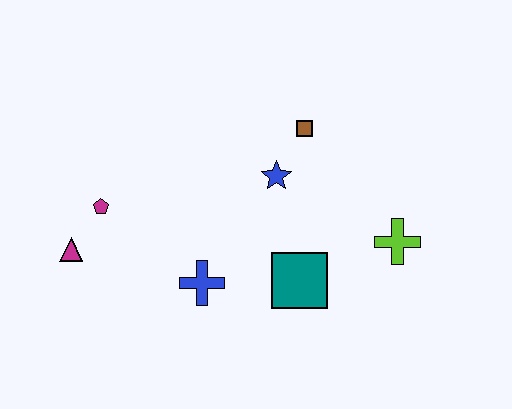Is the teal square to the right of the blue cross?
Yes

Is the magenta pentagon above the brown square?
No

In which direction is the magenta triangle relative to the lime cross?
The magenta triangle is to the left of the lime cross.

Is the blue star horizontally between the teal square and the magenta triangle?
Yes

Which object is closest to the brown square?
The blue star is closest to the brown square.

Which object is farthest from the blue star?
The magenta triangle is farthest from the blue star.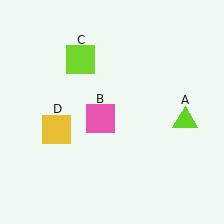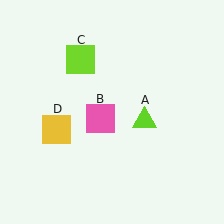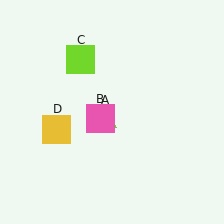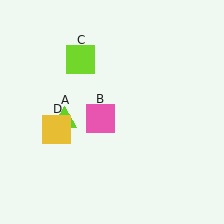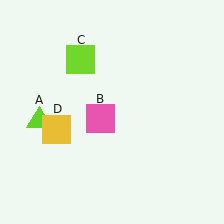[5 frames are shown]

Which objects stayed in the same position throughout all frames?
Pink square (object B) and lime square (object C) and yellow square (object D) remained stationary.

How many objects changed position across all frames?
1 object changed position: lime triangle (object A).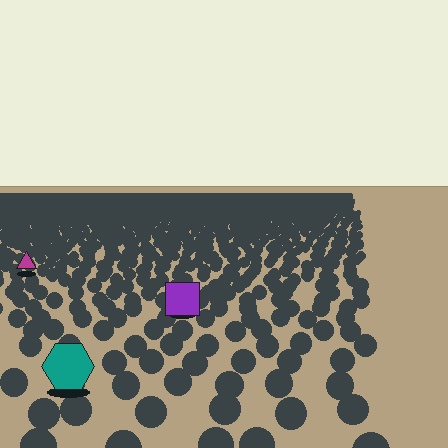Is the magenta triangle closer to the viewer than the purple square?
No. The purple square is closer — you can tell from the texture gradient: the ground texture is coarser near it.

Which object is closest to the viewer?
The teal hexagon is closest. The texture marks near it are larger and more spread out.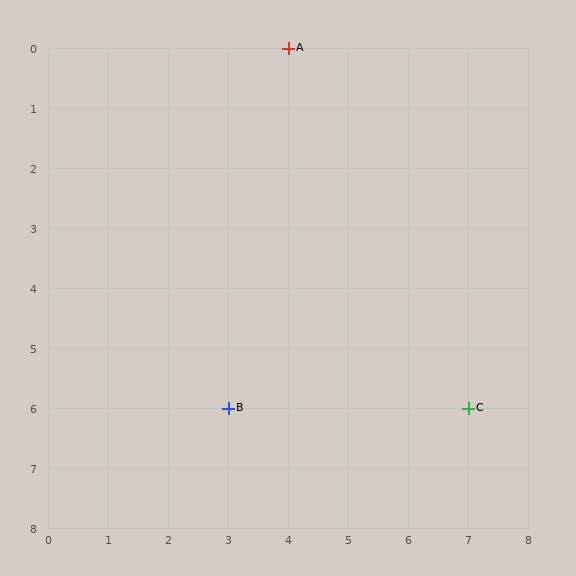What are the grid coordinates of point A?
Point A is at grid coordinates (4, 0).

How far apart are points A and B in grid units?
Points A and B are 1 column and 6 rows apart (about 6.1 grid units diagonally).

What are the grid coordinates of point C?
Point C is at grid coordinates (7, 6).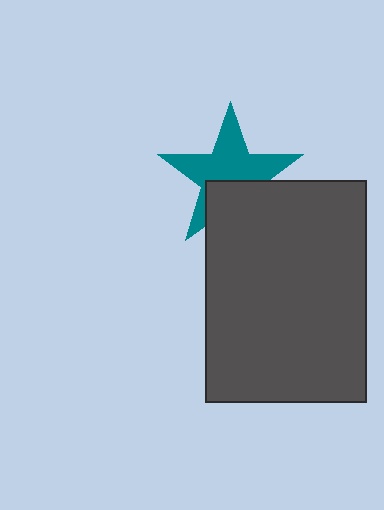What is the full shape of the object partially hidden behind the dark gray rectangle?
The partially hidden object is a teal star.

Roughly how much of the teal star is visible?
About half of it is visible (roughly 65%).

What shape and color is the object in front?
The object in front is a dark gray rectangle.